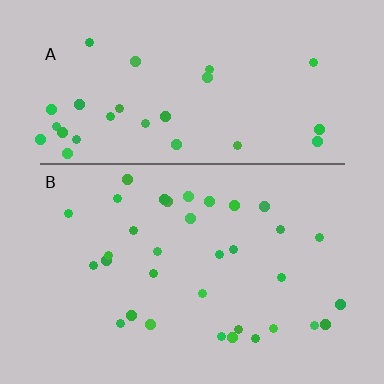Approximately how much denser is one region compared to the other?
Approximately 1.1× — region B over region A.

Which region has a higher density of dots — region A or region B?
B (the bottom).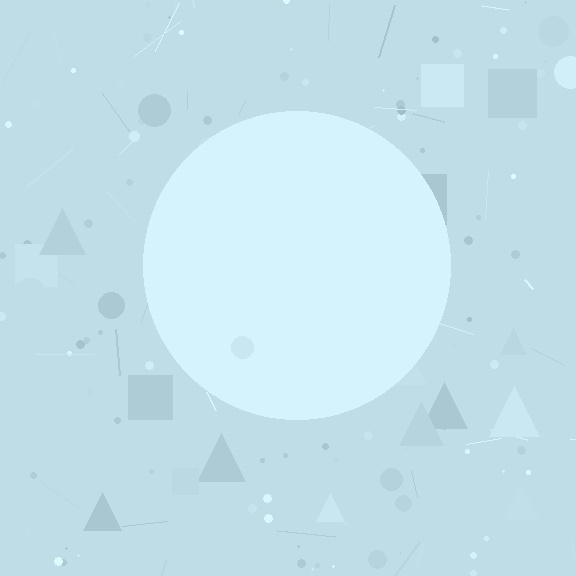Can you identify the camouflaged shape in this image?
The camouflaged shape is a circle.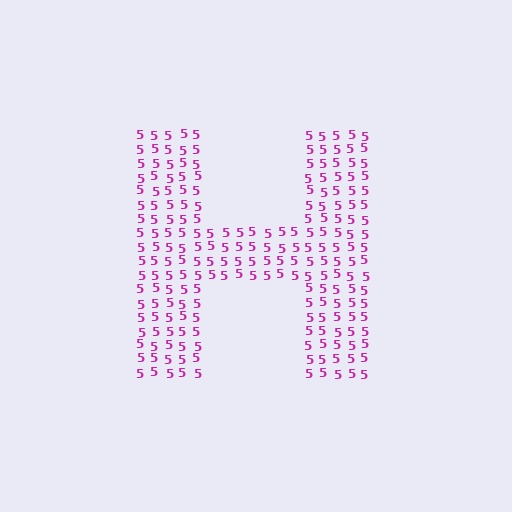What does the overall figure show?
The overall figure shows the letter H.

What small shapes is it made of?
It is made of small digit 5's.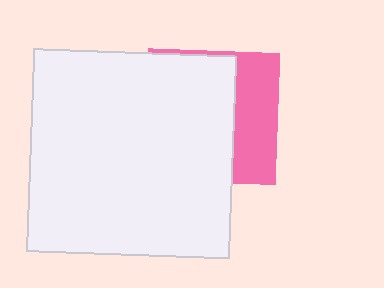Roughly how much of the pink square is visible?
A small part of it is visible (roughly 35%).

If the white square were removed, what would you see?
You would see the complete pink square.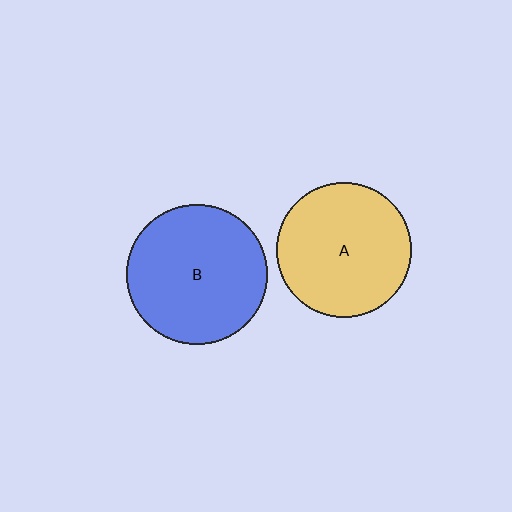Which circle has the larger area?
Circle B (blue).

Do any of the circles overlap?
No, none of the circles overlap.